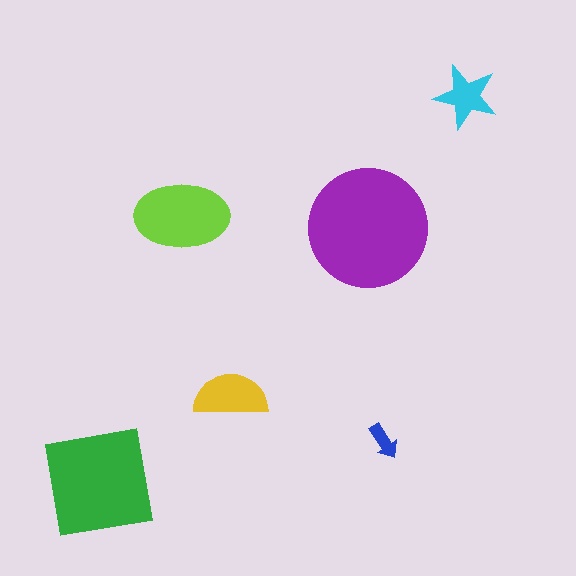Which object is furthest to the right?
The cyan star is rightmost.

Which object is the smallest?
The blue arrow.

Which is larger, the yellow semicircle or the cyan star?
The yellow semicircle.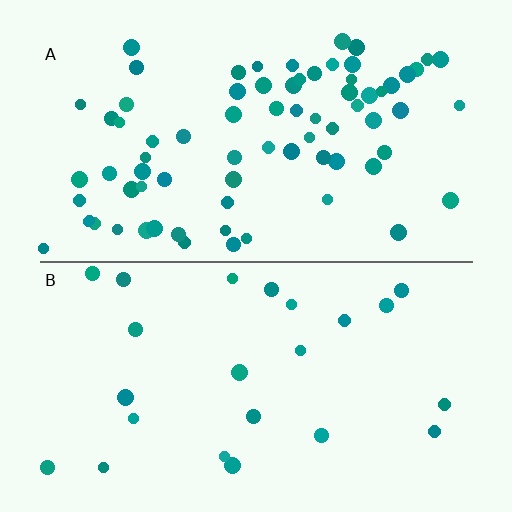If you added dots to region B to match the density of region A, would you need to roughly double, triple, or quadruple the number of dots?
Approximately triple.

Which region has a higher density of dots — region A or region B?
A (the top).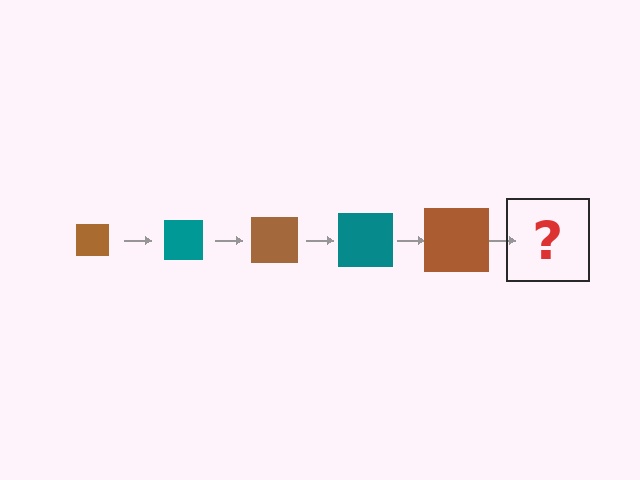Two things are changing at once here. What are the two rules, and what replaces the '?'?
The two rules are that the square grows larger each step and the color cycles through brown and teal. The '?' should be a teal square, larger than the previous one.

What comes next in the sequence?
The next element should be a teal square, larger than the previous one.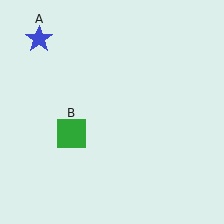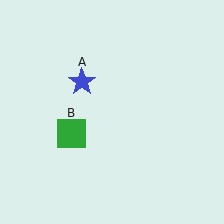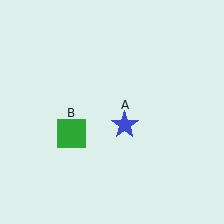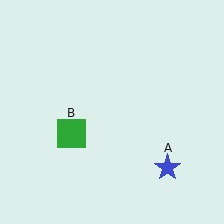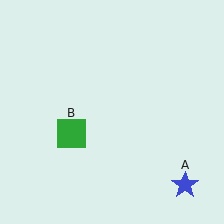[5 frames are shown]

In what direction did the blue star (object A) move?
The blue star (object A) moved down and to the right.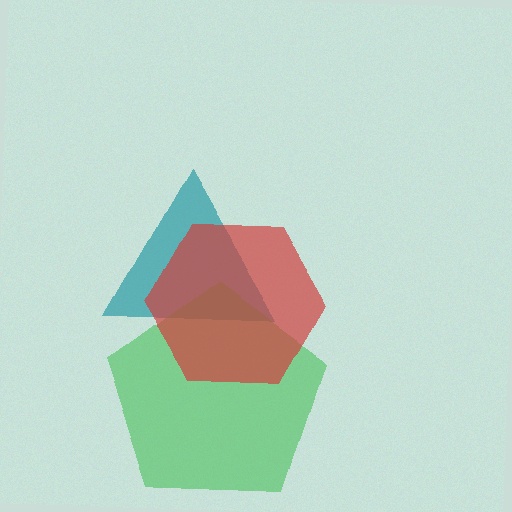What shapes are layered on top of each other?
The layered shapes are: a teal triangle, a green pentagon, a red hexagon.